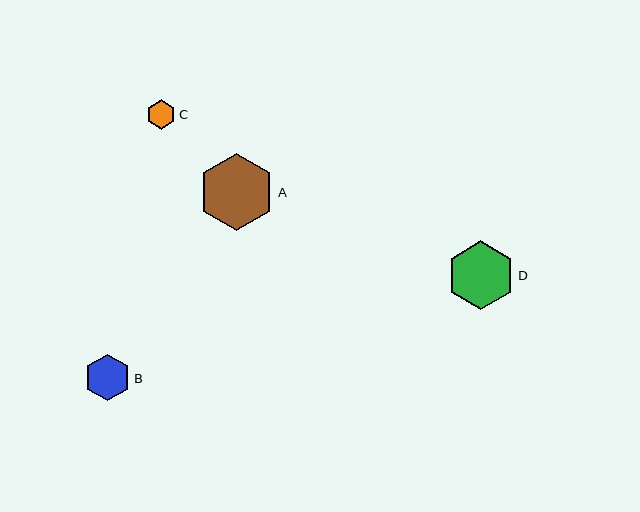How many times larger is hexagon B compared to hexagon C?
Hexagon B is approximately 1.6 times the size of hexagon C.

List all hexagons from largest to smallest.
From largest to smallest: A, D, B, C.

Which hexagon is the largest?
Hexagon A is the largest with a size of approximately 77 pixels.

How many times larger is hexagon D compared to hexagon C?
Hexagon D is approximately 2.4 times the size of hexagon C.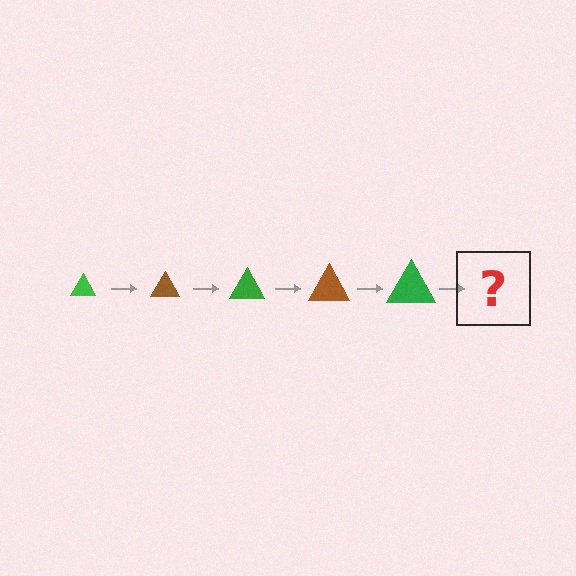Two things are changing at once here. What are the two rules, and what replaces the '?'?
The two rules are that the triangle grows larger each step and the color cycles through green and brown. The '?' should be a brown triangle, larger than the previous one.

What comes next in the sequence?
The next element should be a brown triangle, larger than the previous one.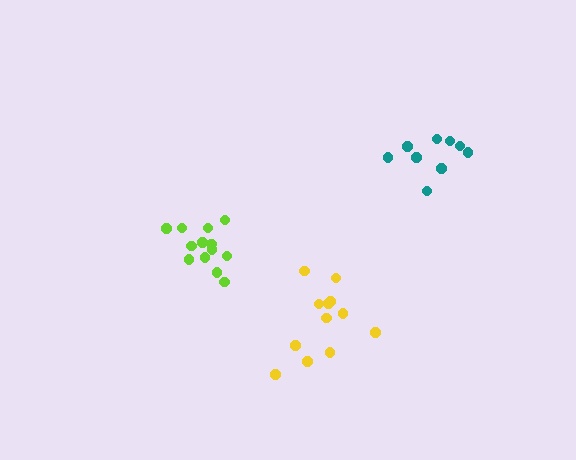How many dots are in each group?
Group 1: 9 dots, Group 2: 13 dots, Group 3: 12 dots (34 total).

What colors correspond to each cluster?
The clusters are colored: teal, lime, yellow.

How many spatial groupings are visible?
There are 3 spatial groupings.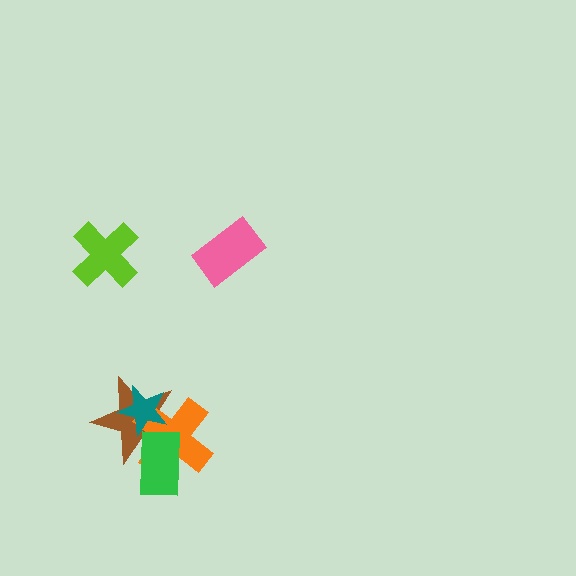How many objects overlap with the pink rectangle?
0 objects overlap with the pink rectangle.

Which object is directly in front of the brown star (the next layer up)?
The orange cross is directly in front of the brown star.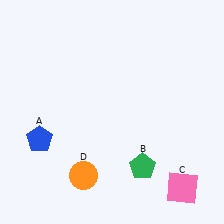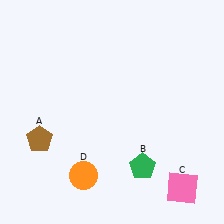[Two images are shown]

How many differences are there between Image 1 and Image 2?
There is 1 difference between the two images.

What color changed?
The pentagon (A) changed from blue in Image 1 to brown in Image 2.